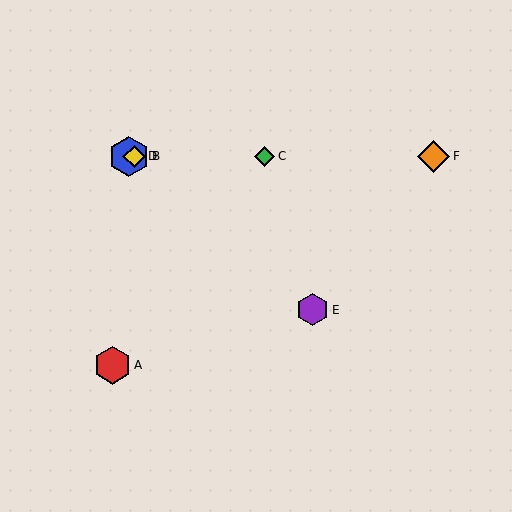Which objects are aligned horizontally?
Objects B, C, D, F are aligned horizontally.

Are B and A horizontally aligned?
No, B is at y≈156 and A is at y≈365.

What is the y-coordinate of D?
Object D is at y≈156.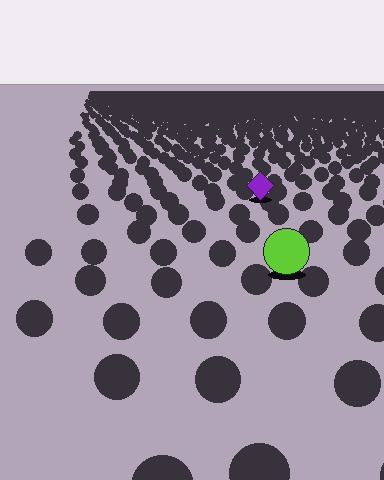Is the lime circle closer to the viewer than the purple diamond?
Yes. The lime circle is closer — you can tell from the texture gradient: the ground texture is coarser near it.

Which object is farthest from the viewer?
The purple diamond is farthest from the viewer. It appears smaller and the ground texture around it is denser.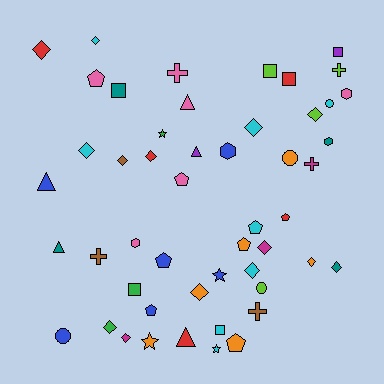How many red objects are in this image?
There are 5 red objects.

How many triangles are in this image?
There are 5 triangles.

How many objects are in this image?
There are 50 objects.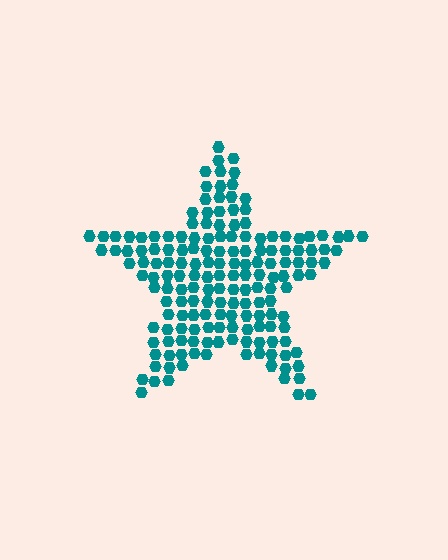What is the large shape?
The large shape is a star.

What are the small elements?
The small elements are hexagons.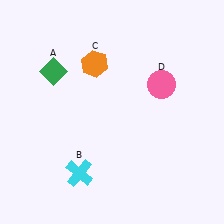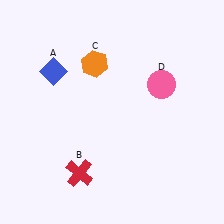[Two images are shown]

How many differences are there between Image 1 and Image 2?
There are 2 differences between the two images.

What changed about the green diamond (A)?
In Image 1, A is green. In Image 2, it changed to blue.